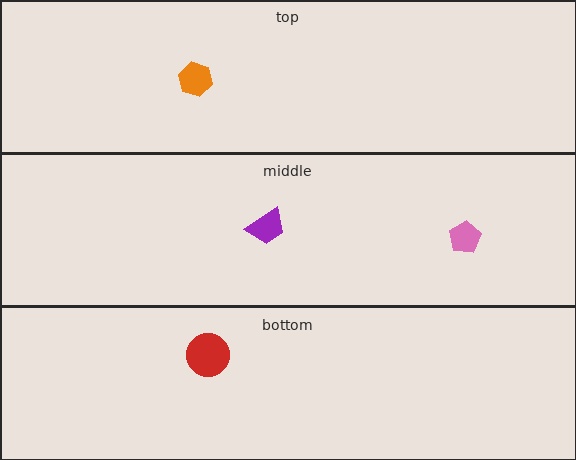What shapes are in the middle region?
The pink pentagon, the purple trapezoid.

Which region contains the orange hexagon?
The top region.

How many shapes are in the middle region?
2.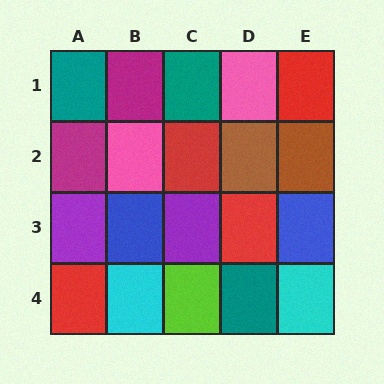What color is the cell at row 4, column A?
Red.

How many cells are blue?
2 cells are blue.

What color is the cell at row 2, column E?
Brown.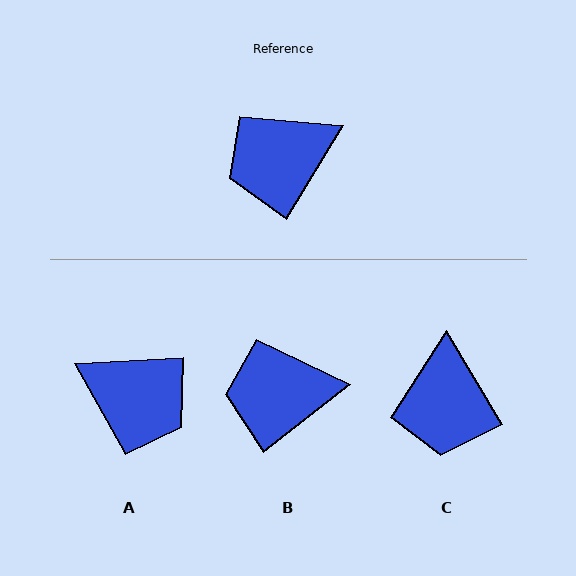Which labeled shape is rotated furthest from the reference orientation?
A, about 124 degrees away.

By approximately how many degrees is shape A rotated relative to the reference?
Approximately 124 degrees counter-clockwise.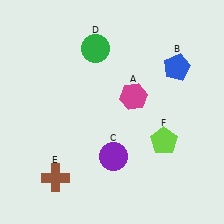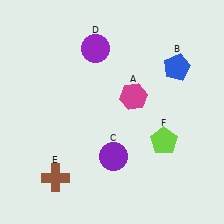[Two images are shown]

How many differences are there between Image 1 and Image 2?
There is 1 difference between the two images.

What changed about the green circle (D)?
In Image 1, D is green. In Image 2, it changed to purple.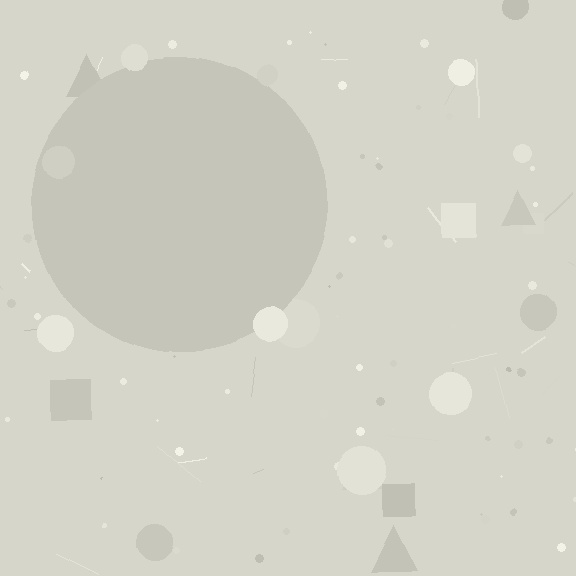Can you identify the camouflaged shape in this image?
The camouflaged shape is a circle.